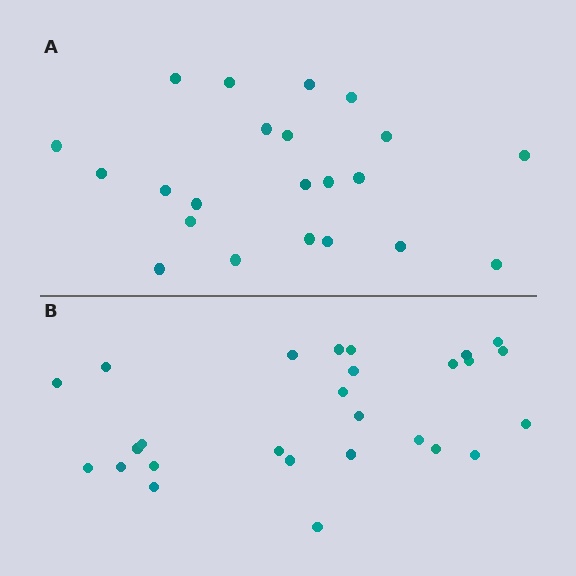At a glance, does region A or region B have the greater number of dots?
Region B (the bottom region) has more dots.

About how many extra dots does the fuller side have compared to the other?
Region B has about 5 more dots than region A.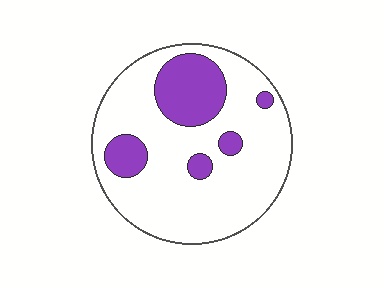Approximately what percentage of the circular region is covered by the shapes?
Approximately 20%.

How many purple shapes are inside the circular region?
5.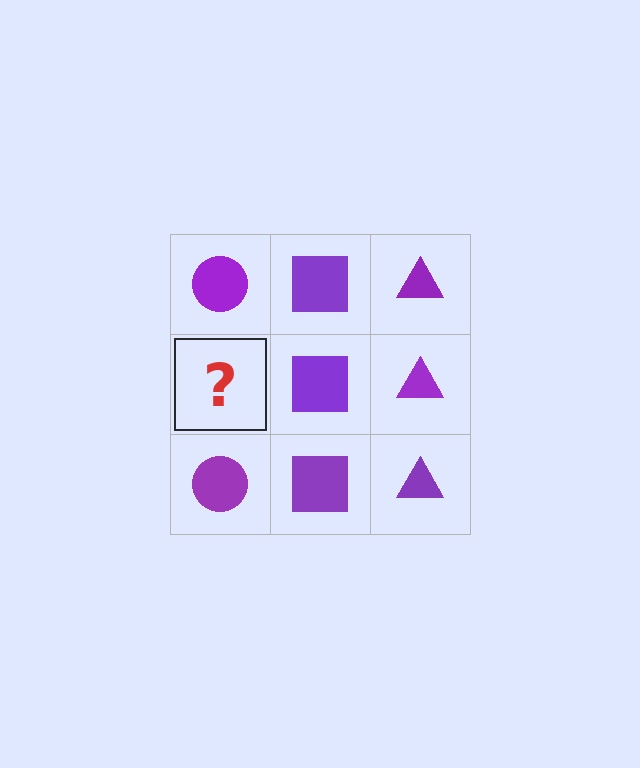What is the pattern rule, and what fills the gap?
The rule is that each column has a consistent shape. The gap should be filled with a purple circle.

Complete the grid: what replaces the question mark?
The question mark should be replaced with a purple circle.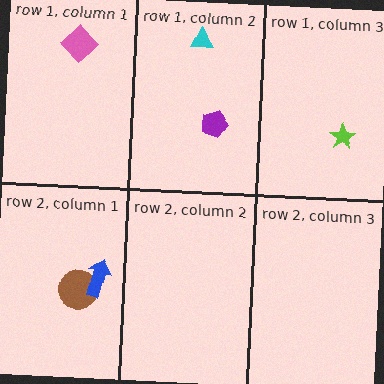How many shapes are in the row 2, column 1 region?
2.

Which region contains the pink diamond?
The row 1, column 1 region.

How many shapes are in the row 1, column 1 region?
1.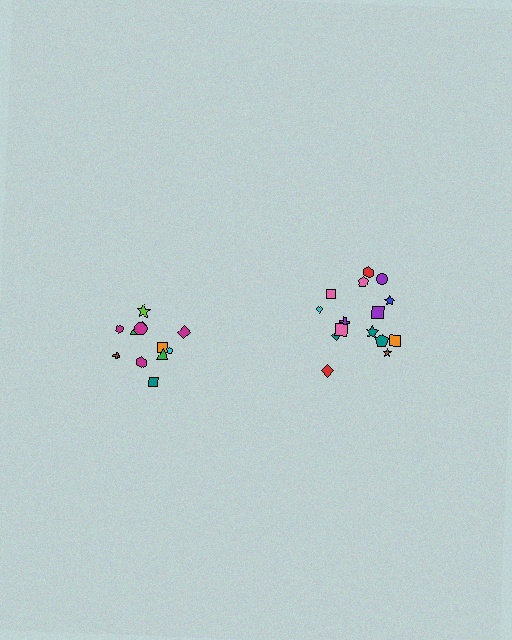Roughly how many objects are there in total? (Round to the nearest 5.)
Roughly 25 objects in total.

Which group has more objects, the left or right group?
The right group.